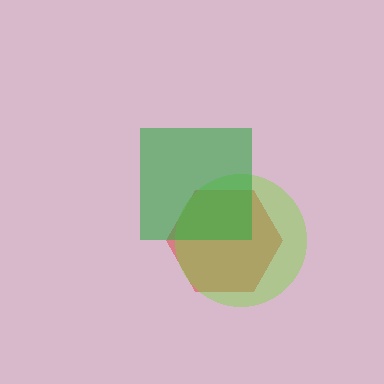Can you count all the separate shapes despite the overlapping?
Yes, there are 3 separate shapes.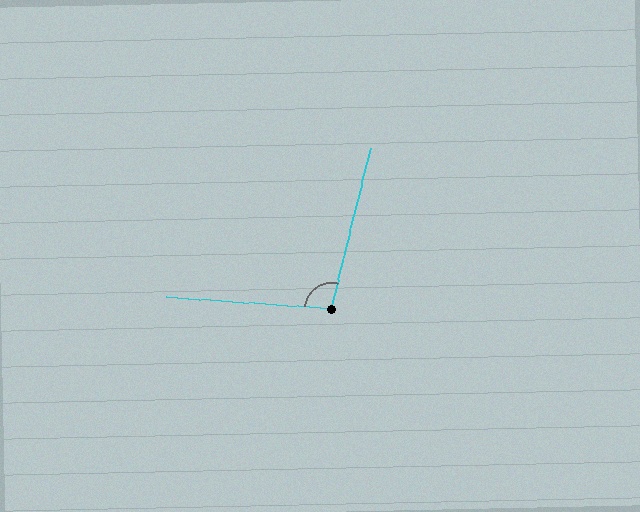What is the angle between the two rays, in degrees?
Approximately 100 degrees.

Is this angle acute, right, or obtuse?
It is obtuse.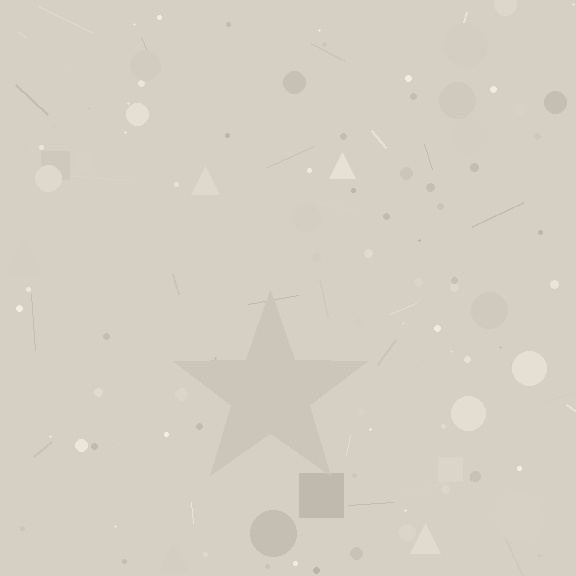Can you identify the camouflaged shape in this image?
The camouflaged shape is a star.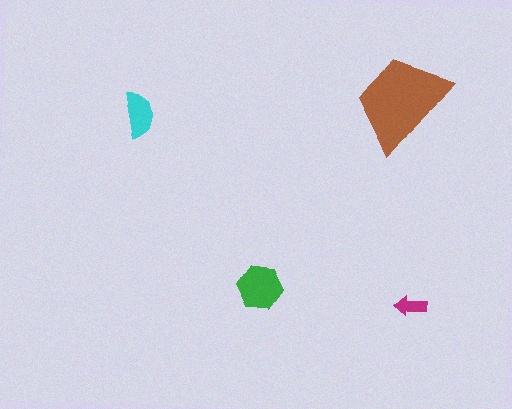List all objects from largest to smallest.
The brown trapezoid, the green hexagon, the cyan semicircle, the magenta arrow.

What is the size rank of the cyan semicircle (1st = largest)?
3rd.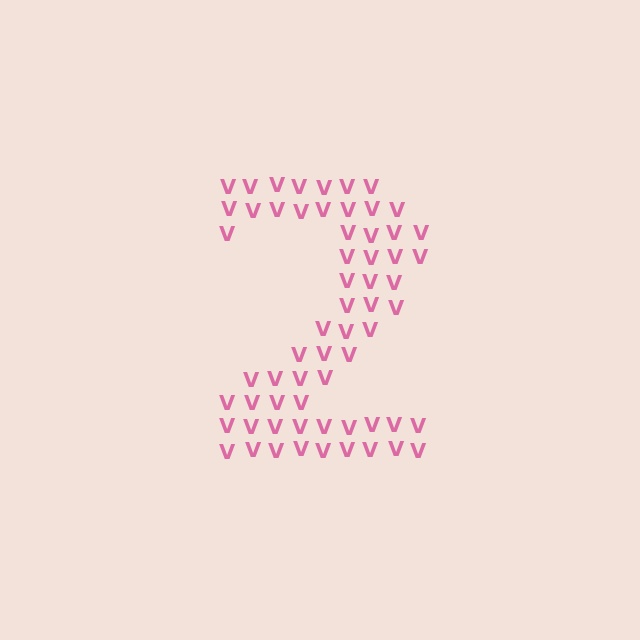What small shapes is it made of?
It is made of small letter V's.